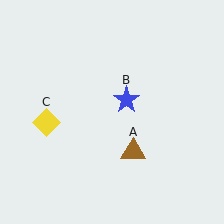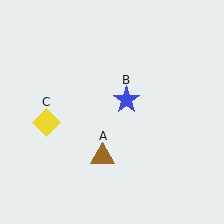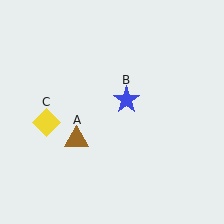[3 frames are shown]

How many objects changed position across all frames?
1 object changed position: brown triangle (object A).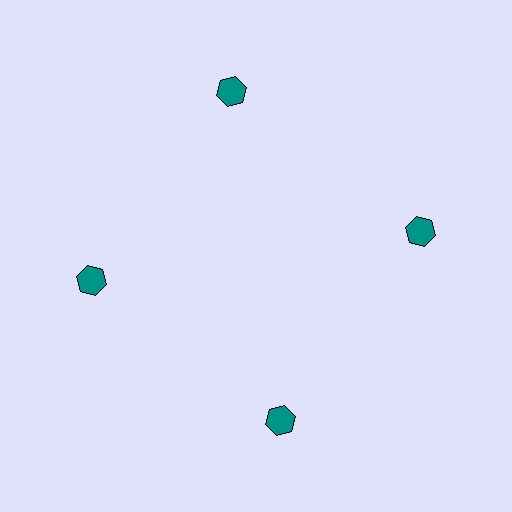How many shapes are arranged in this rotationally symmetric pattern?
There are 4 shapes, arranged in 4 groups of 1.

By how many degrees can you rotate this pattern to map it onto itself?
The pattern maps onto itself every 90 degrees of rotation.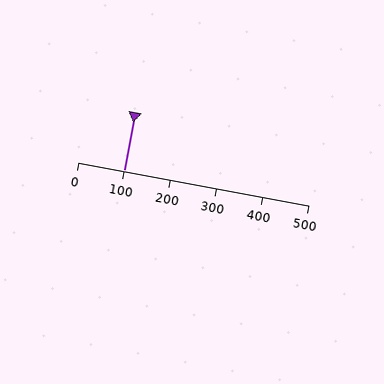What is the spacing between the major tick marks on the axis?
The major ticks are spaced 100 apart.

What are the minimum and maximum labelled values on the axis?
The axis runs from 0 to 500.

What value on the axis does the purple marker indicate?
The marker indicates approximately 100.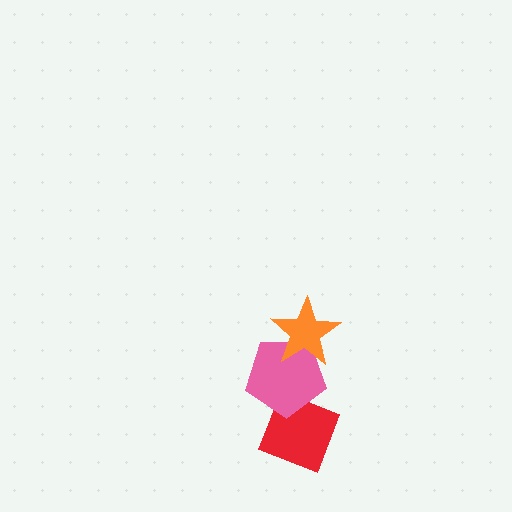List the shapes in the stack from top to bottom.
From top to bottom: the orange star, the pink pentagon, the red diamond.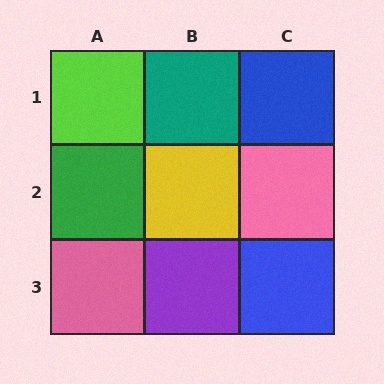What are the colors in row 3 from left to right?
Pink, purple, blue.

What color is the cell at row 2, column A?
Green.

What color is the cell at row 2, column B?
Yellow.